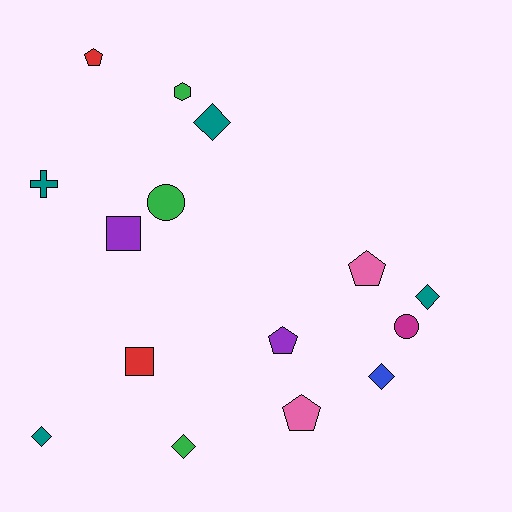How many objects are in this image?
There are 15 objects.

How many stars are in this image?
There are no stars.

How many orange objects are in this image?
There are no orange objects.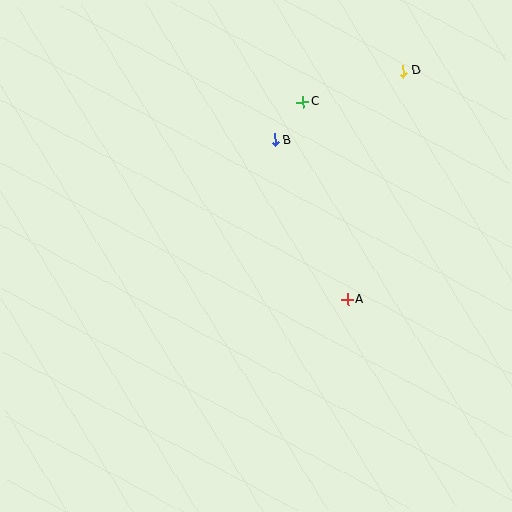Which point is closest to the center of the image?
Point A at (348, 300) is closest to the center.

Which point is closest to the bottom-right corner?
Point A is closest to the bottom-right corner.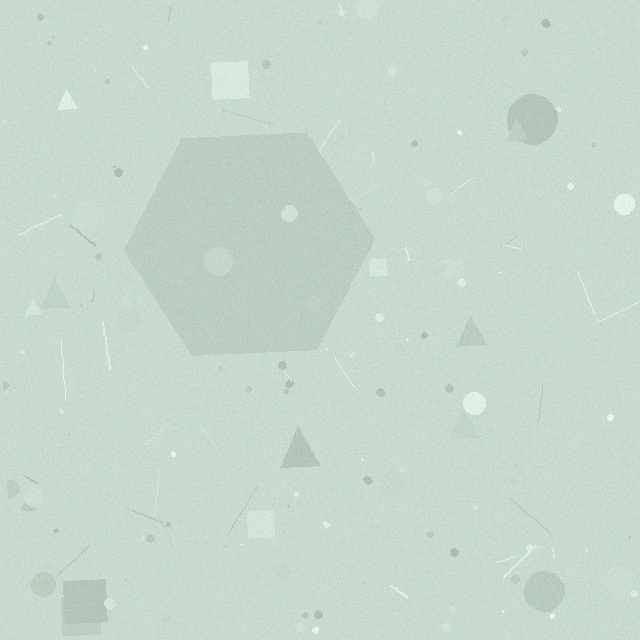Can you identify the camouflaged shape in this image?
The camouflaged shape is a hexagon.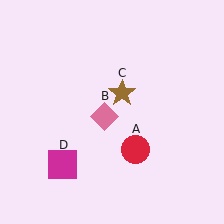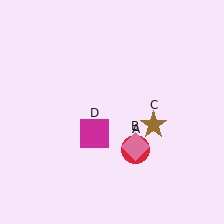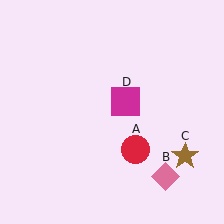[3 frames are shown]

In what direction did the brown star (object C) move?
The brown star (object C) moved down and to the right.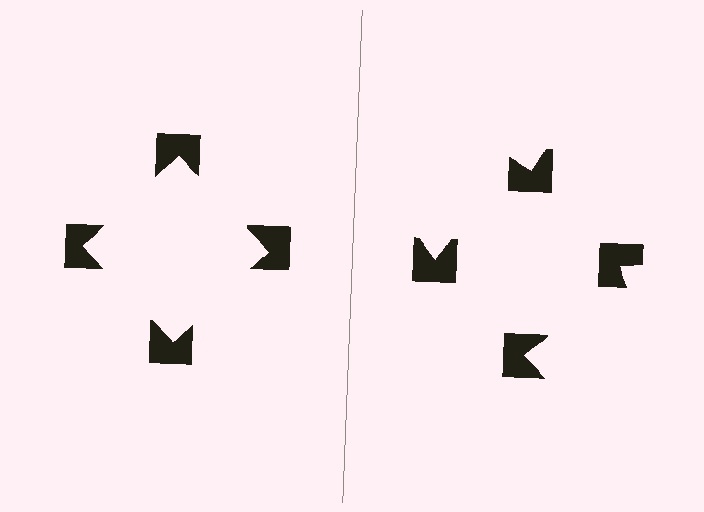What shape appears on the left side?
An illusory square.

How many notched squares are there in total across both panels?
8 — 4 on each side.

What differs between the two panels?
The notched squares are positioned identically on both sides; only the wedge orientations differ. On the left they align to a square; on the right they are misaligned.